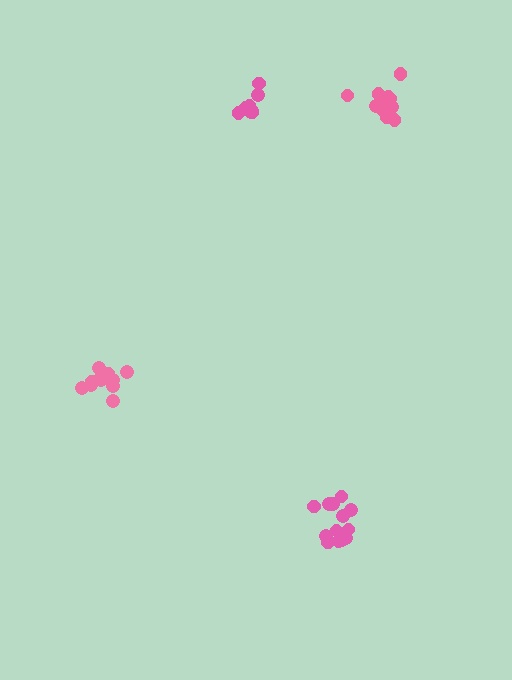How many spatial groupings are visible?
There are 4 spatial groupings.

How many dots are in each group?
Group 1: 13 dots, Group 2: 8 dots, Group 3: 11 dots, Group 4: 13 dots (45 total).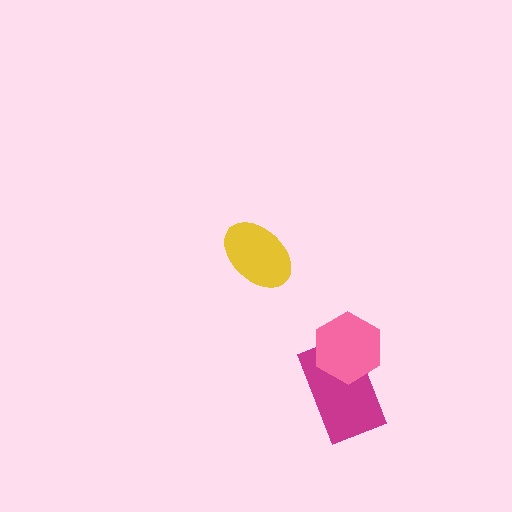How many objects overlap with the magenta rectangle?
1 object overlaps with the magenta rectangle.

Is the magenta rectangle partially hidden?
Yes, it is partially covered by another shape.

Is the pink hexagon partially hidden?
No, no other shape covers it.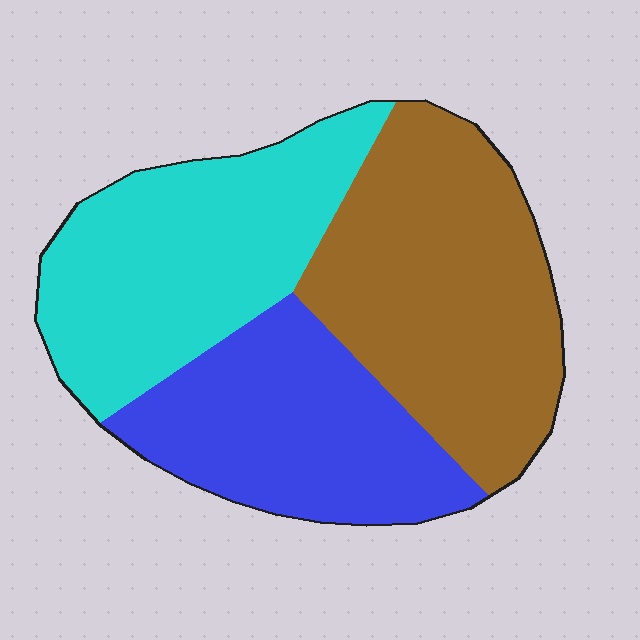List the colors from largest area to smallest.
From largest to smallest: brown, cyan, blue.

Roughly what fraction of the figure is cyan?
Cyan covers 33% of the figure.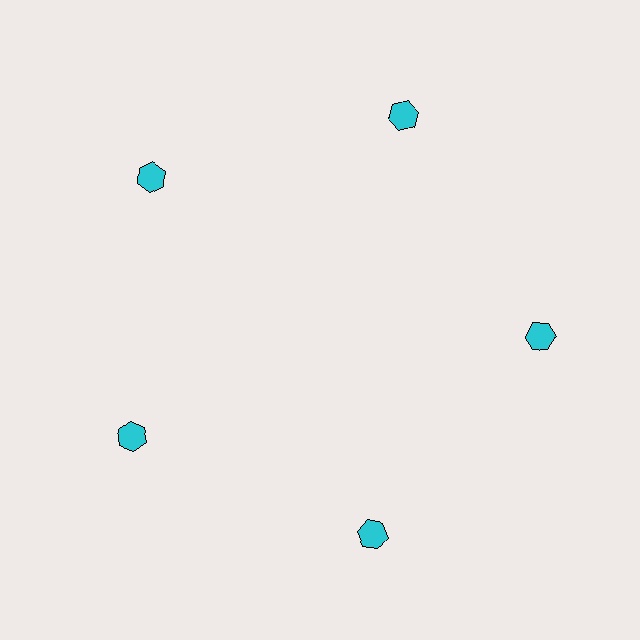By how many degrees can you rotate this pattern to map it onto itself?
The pattern maps onto itself every 72 degrees of rotation.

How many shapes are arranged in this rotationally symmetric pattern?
There are 5 shapes, arranged in 5 groups of 1.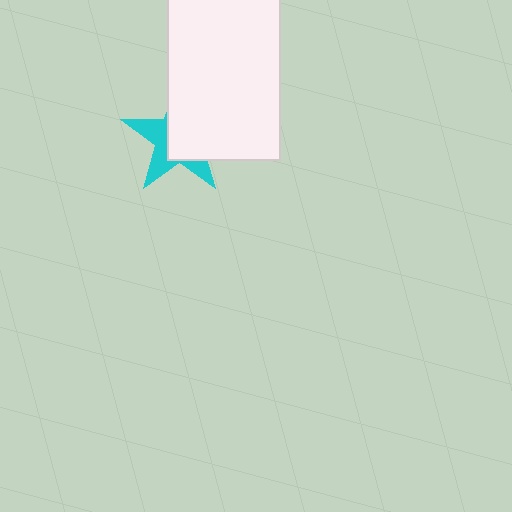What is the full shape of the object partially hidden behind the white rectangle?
The partially hidden object is a cyan star.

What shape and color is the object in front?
The object in front is a white rectangle.